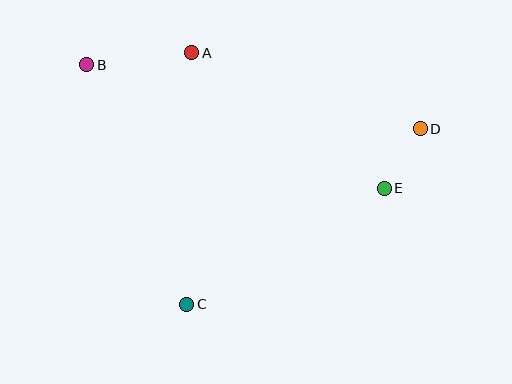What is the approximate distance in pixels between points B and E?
The distance between B and E is approximately 322 pixels.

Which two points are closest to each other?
Points D and E are closest to each other.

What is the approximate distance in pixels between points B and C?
The distance between B and C is approximately 260 pixels.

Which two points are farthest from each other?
Points B and D are farthest from each other.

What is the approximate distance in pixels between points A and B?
The distance between A and B is approximately 105 pixels.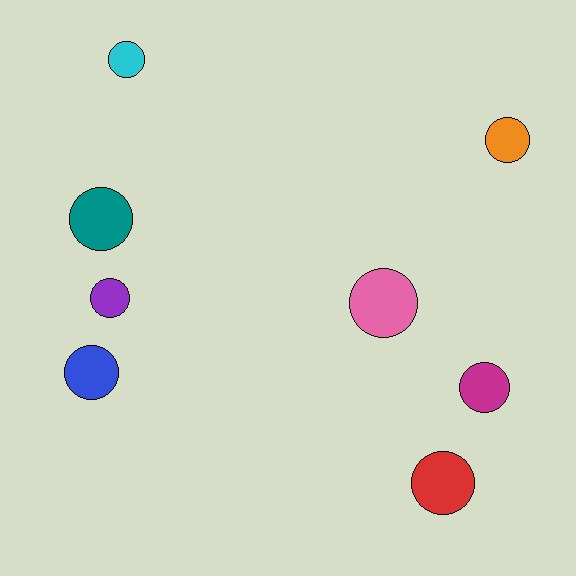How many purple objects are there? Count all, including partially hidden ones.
There is 1 purple object.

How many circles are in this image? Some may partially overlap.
There are 8 circles.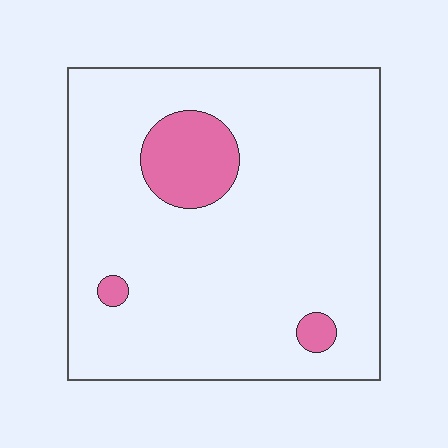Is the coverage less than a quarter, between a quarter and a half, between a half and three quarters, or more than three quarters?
Less than a quarter.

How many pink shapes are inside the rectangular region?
3.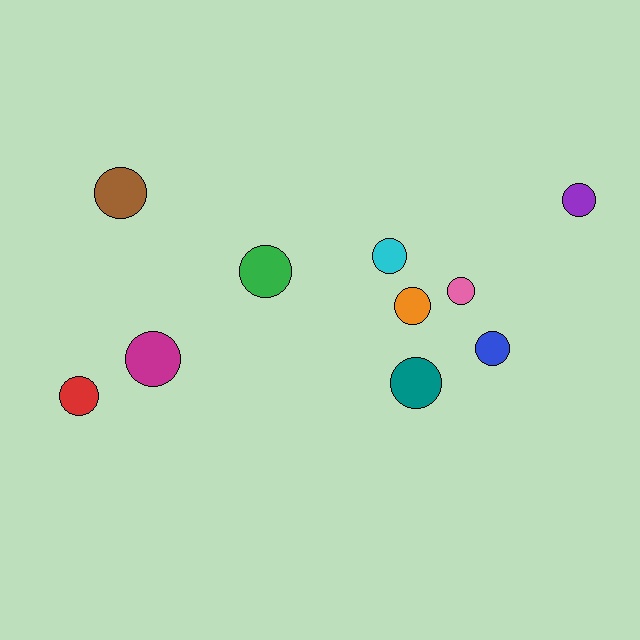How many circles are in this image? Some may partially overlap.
There are 10 circles.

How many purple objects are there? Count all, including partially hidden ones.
There is 1 purple object.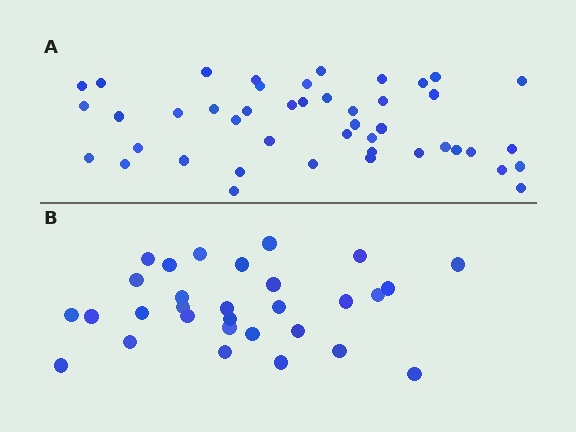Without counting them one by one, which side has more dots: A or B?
Region A (the top region) has more dots.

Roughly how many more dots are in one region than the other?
Region A has approximately 15 more dots than region B.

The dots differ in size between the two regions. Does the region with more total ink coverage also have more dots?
No. Region B has more total ink coverage because its dots are larger, but region A actually contains more individual dots. Total area can be misleading — the number of items is what matters here.